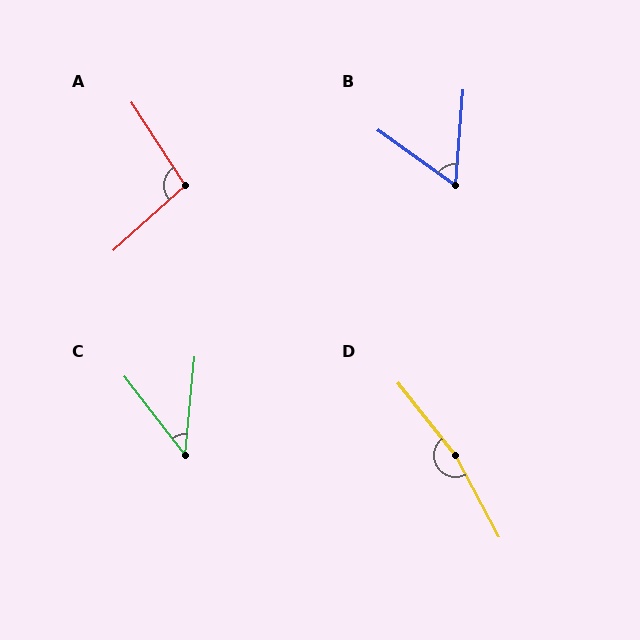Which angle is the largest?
D, at approximately 170 degrees.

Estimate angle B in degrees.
Approximately 59 degrees.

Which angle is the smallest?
C, at approximately 43 degrees.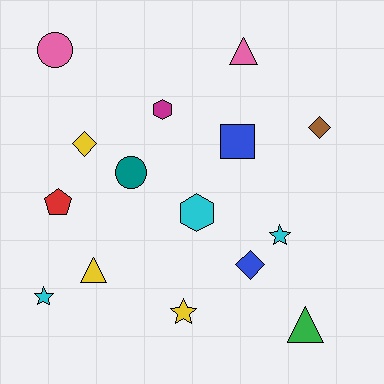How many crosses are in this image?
There are no crosses.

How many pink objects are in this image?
There are 2 pink objects.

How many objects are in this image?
There are 15 objects.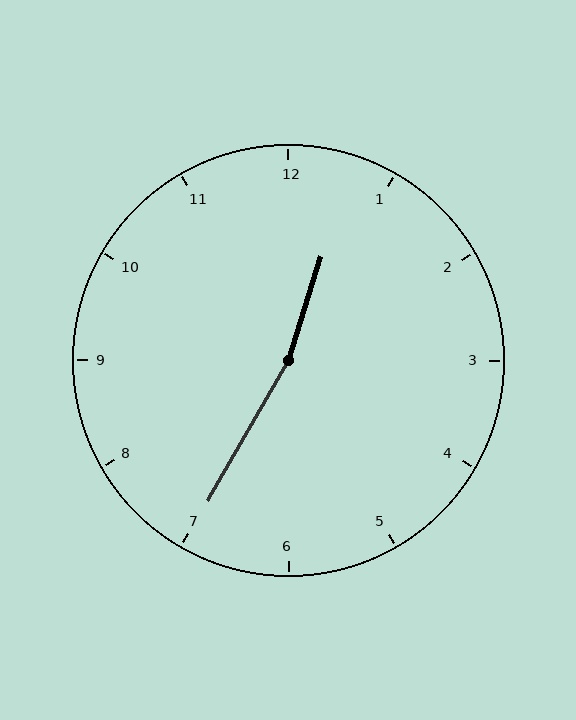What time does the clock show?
12:35.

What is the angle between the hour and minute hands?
Approximately 168 degrees.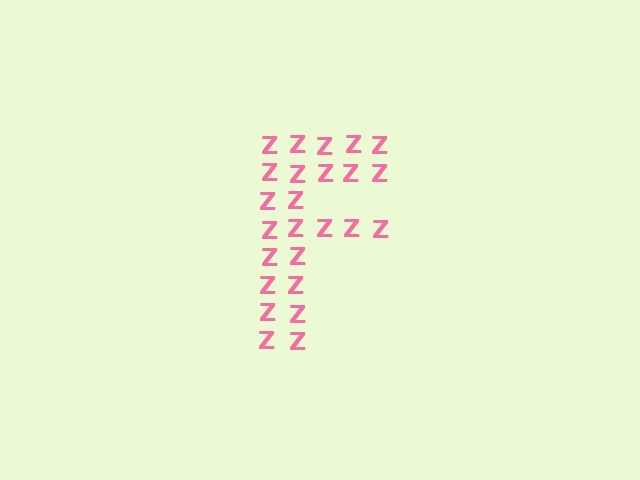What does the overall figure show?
The overall figure shows the letter F.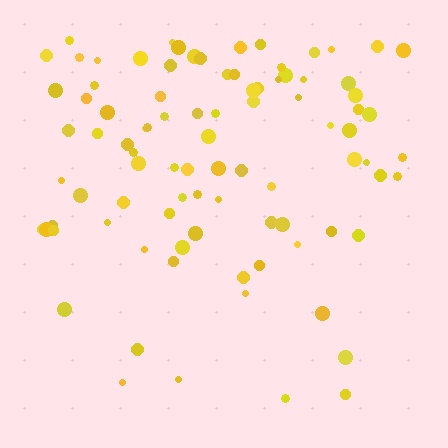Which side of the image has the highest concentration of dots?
The top.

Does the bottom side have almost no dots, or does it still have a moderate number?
Still a moderate number, just noticeably fewer than the top.